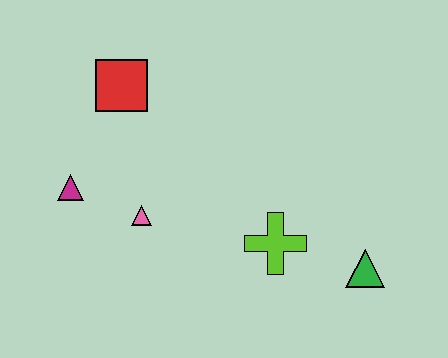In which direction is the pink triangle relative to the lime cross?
The pink triangle is to the left of the lime cross.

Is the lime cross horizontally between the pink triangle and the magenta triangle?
No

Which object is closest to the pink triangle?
The magenta triangle is closest to the pink triangle.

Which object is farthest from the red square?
The green triangle is farthest from the red square.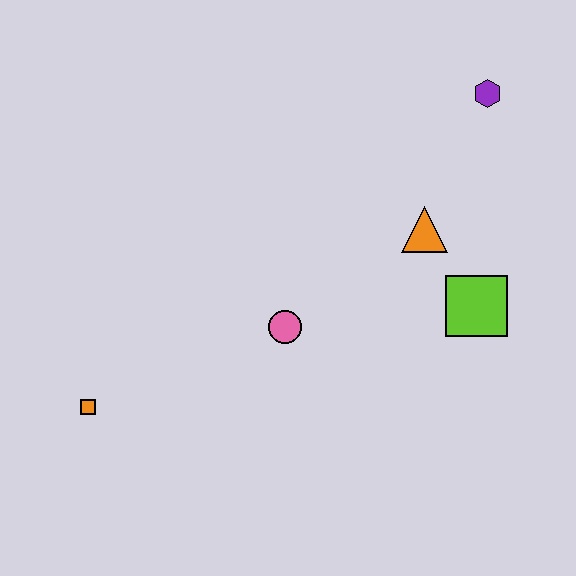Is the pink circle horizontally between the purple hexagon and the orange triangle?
No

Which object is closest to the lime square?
The orange triangle is closest to the lime square.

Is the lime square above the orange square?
Yes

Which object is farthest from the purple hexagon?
The orange square is farthest from the purple hexagon.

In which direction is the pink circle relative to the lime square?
The pink circle is to the left of the lime square.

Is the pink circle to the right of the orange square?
Yes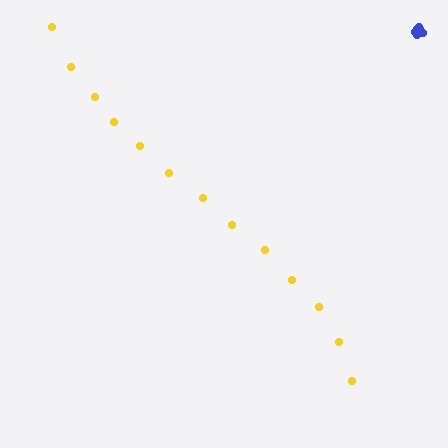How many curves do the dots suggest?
There are 2 distinct paths.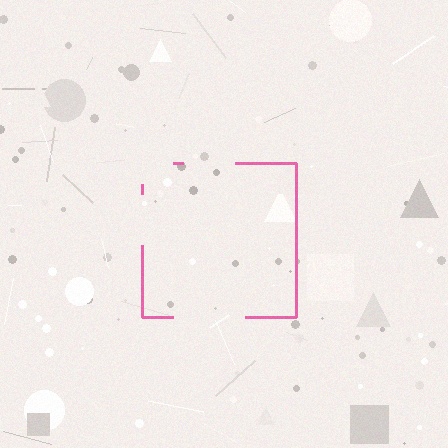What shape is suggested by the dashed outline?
The dashed outline suggests a square.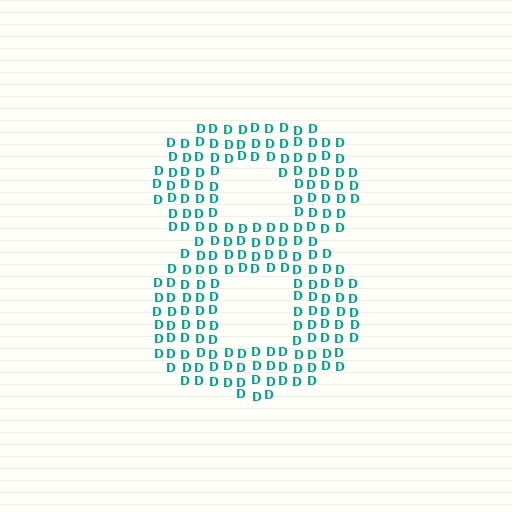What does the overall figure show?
The overall figure shows the digit 8.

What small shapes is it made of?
It is made of small letter D's.